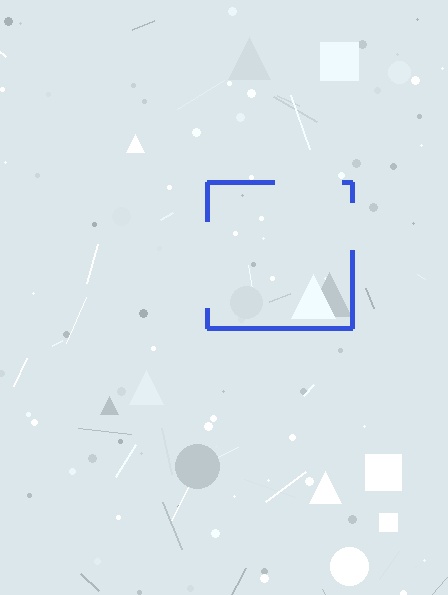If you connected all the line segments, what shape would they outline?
They would outline a square.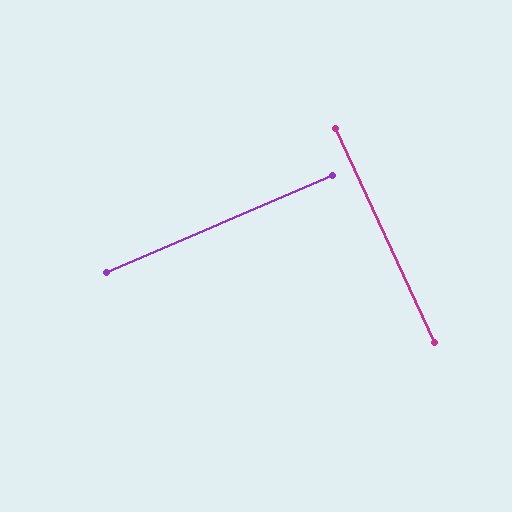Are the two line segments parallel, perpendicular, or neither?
Perpendicular — they meet at approximately 88°.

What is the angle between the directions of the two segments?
Approximately 88 degrees.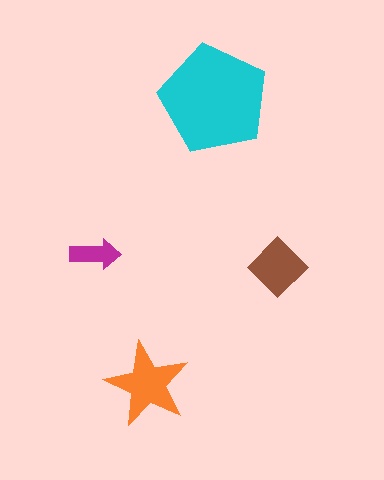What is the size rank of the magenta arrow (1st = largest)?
4th.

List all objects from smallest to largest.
The magenta arrow, the brown diamond, the orange star, the cyan pentagon.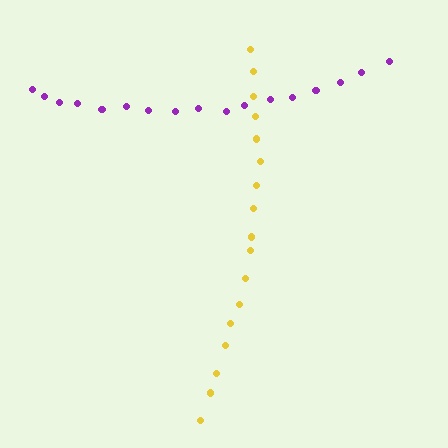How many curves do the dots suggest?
There are 2 distinct paths.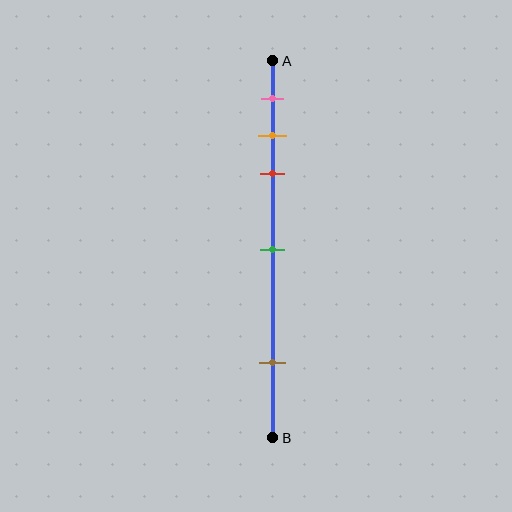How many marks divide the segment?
There are 5 marks dividing the segment.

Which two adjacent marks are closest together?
The orange and red marks are the closest adjacent pair.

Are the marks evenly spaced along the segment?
No, the marks are not evenly spaced.